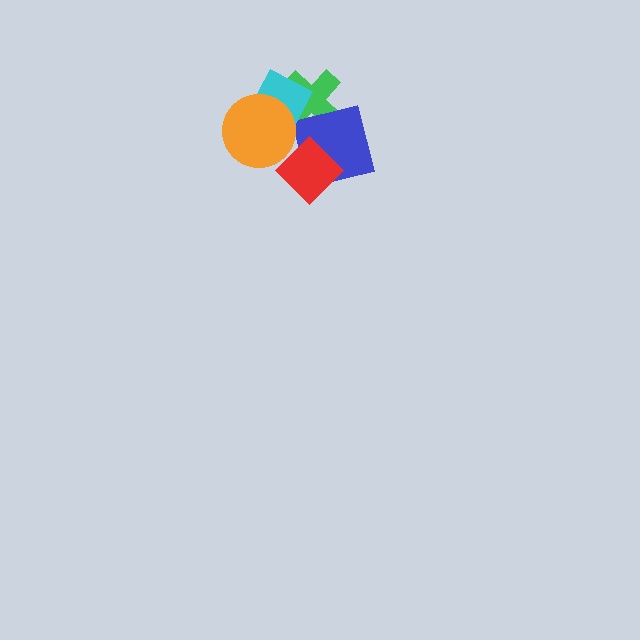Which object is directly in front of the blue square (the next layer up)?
The cyan rectangle is directly in front of the blue square.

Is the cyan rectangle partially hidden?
Yes, it is partially covered by another shape.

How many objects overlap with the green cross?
3 objects overlap with the green cross.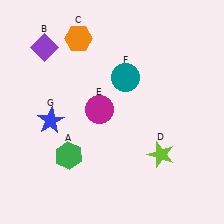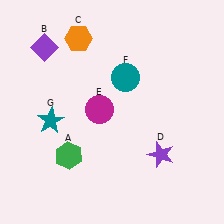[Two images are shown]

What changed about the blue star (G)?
In Image 1, G is blue. In Image 2, it changed to teal.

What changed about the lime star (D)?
In Image 1, D is lime. In Image 2, it changed to purple.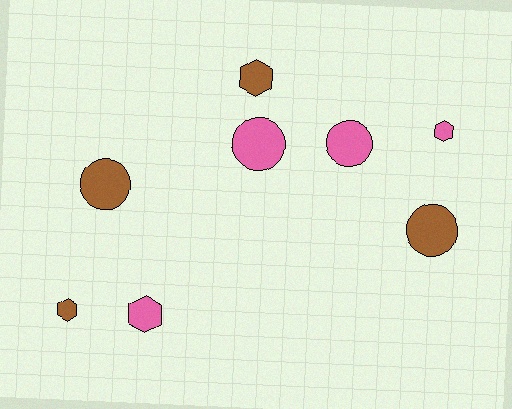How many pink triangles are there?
There are no pink triangles.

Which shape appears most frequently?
Circle, with 4 objects.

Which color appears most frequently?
Brown, with 4 objects.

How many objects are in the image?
There are 8 objects.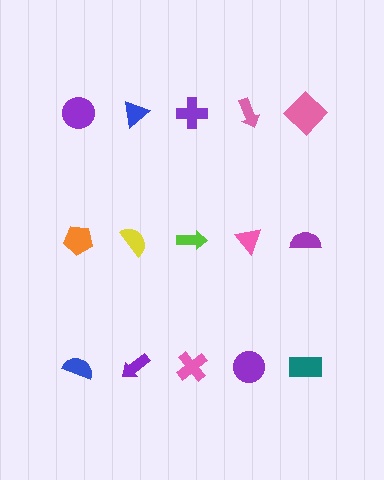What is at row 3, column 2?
A purple arrow.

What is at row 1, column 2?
A blue triangle.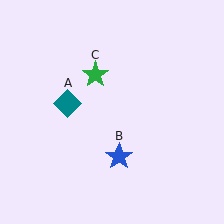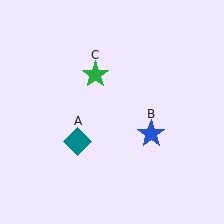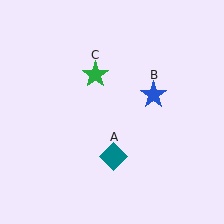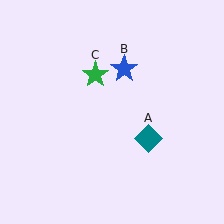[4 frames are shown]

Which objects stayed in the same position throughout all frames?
Green star (object C) remained stationary.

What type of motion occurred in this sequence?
The teal diamond (object A), blue star (object B) rotated counterclockwise around the center of the scene.